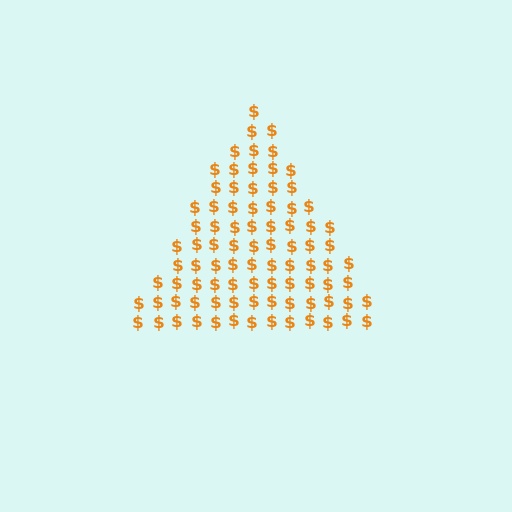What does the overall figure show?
The overall figure shows a triangle.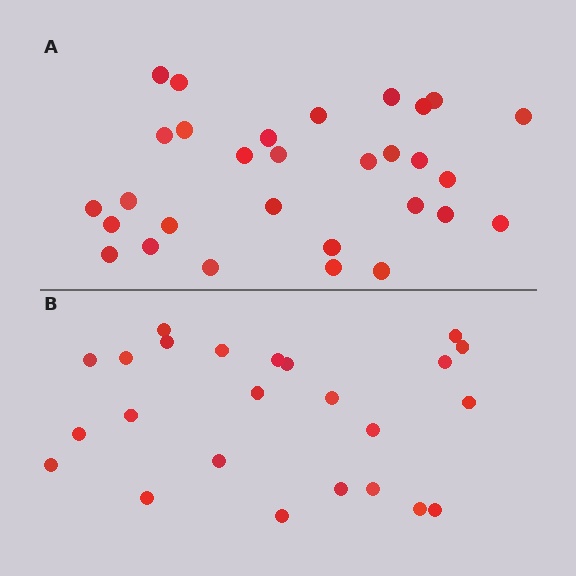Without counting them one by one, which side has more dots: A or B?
Region A (the top region) has more dots.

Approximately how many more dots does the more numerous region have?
Region A has about 6 more dots than region B.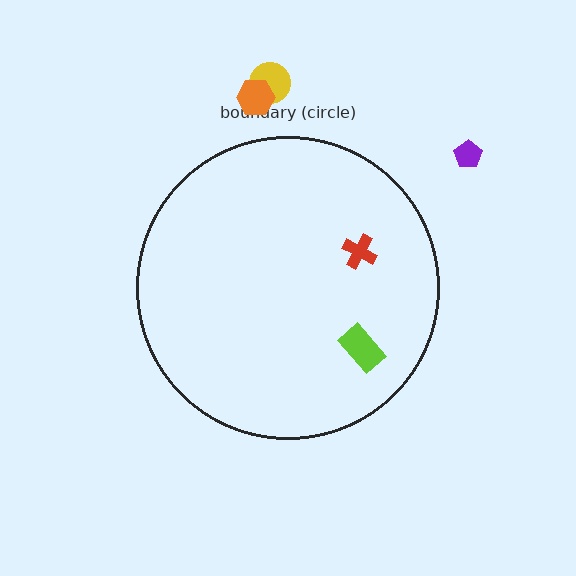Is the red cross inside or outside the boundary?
Inside.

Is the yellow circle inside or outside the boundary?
Outside.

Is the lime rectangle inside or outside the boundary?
Inside.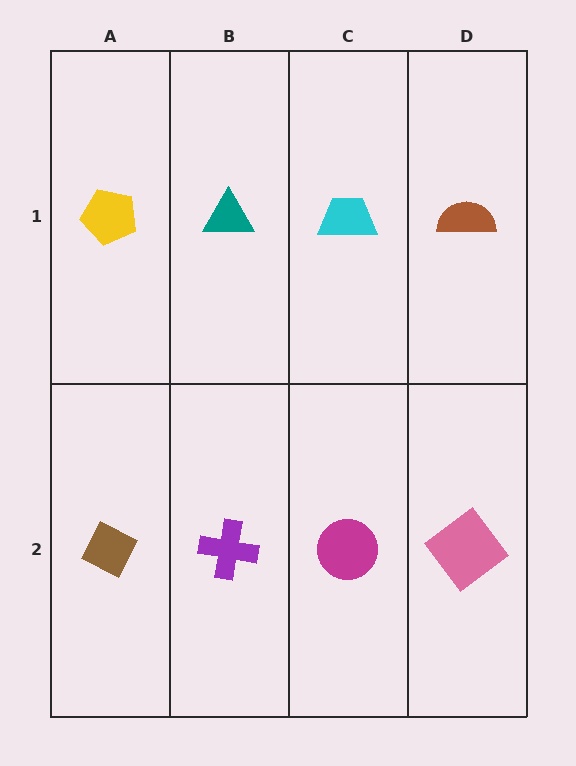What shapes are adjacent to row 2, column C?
A cyan trapezoid (row 1, column C), a purple cross (row 2, column B), a pink diamond (row 2, column D).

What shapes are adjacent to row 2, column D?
A brown semicircle (row 1, column D), a magenta circle (row 2, column C).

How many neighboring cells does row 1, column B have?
3.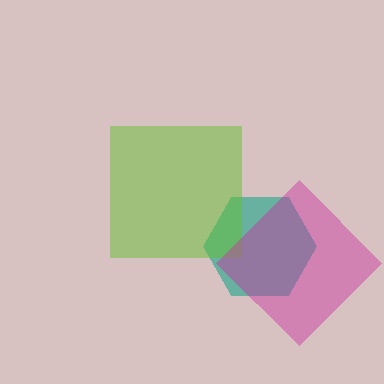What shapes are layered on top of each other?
The layered shapes are: a teal hexagon, a lime square, a magenta diamond.